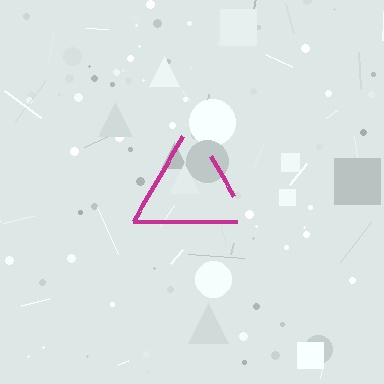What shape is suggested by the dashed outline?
The dashed outline suggests a triangle.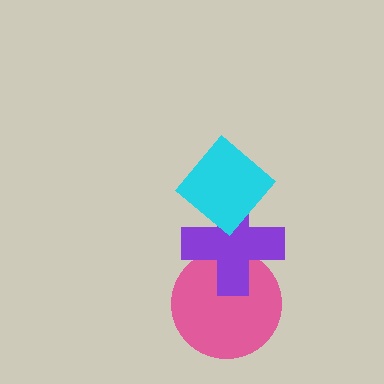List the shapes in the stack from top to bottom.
From top to bottom: the cyan diamond, the purple cross, the pink circle.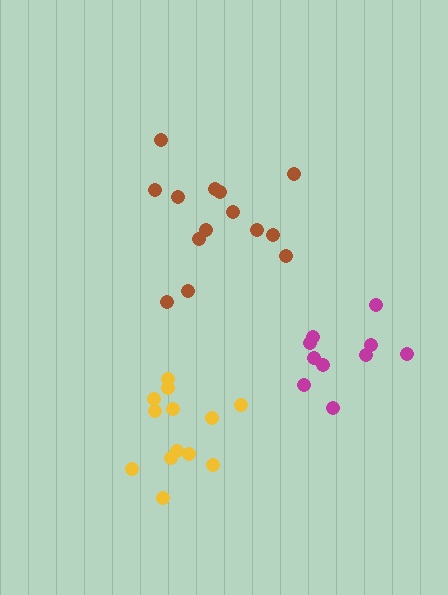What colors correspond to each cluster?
The clusters are colored: brown, yellow, magenta.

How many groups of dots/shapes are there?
There are 3 groups.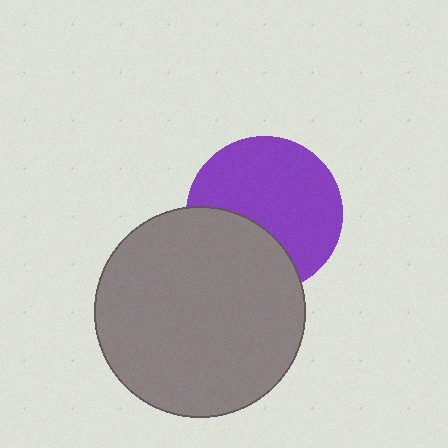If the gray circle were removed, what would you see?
You would see the complete purple circle.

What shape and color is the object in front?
The object in front is a gray circle.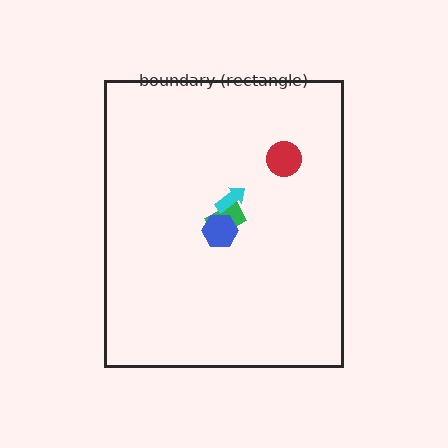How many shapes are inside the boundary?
4 inside, 0 outside.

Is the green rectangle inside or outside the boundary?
Inside.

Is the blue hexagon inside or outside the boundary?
Inside.